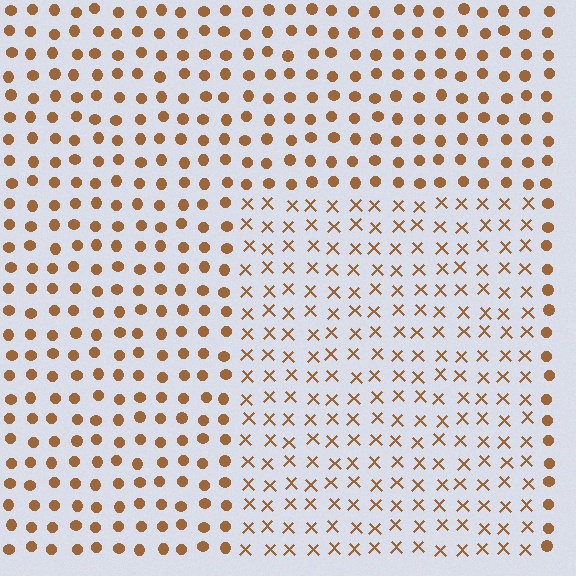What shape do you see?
I see a rectangle.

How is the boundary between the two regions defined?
The boundary is defined by a change in element shape: X marks inside vs. circles outside. All elements share the same color and spacing.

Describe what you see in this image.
The image is filled with small brown elements arranged in a uniform grid. A rectangle-shaped region contains X marks, while the surrounding area contains circles. The boundary is defined purely by the change in element shape.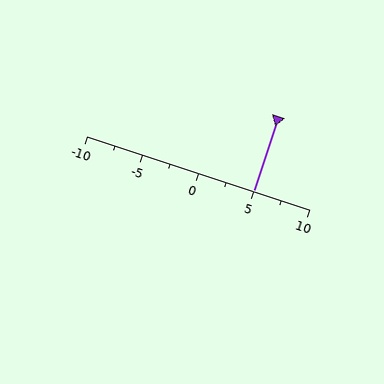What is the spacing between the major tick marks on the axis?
The major ticks are spaced 5 apart.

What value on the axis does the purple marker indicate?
The marker indicates approximately 5.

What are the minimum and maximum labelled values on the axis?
The axis runs from -10 to 10.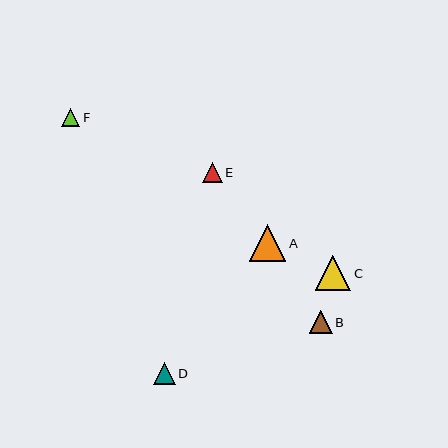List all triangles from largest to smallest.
From largest to smallest: A, C, B, D, E, F.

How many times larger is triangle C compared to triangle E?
Triangle C is approximately 1.8 times the size of triangle E.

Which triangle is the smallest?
Triangle F is the smallest with a size of approximately 18 pixels.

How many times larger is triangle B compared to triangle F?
Triangle B is approximately 1.3 times the size of triangle F.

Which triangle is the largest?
Triangle A is the largest with a size of approximately 37 pixels.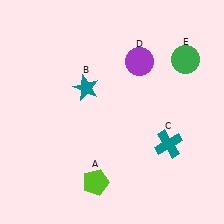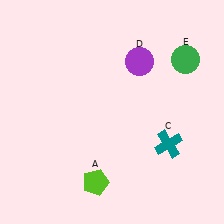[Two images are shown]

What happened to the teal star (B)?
The teal star (B) was removed in Image 2. It was in the top-left area of Image 1.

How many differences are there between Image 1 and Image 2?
There is 1 difference between the two images.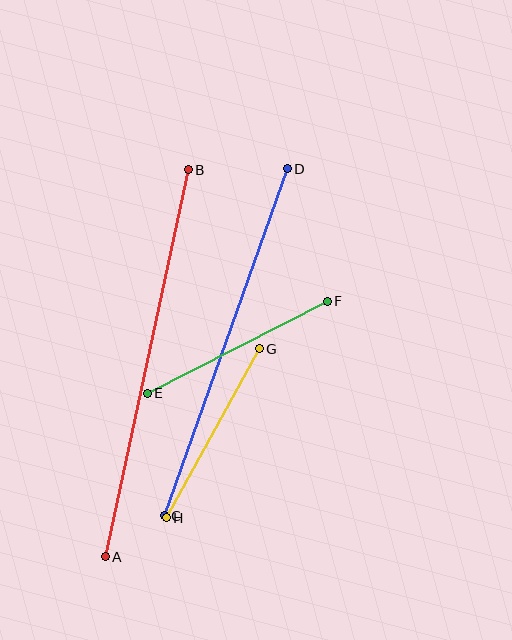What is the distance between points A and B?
The distance is approximately 396 pixels.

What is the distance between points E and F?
The distance is approximately 202 pixels.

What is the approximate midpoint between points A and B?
The midpoint is at approximately (147, 363) pixels.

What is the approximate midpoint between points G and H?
The midpoint is at approximately (213, 433) pixels.